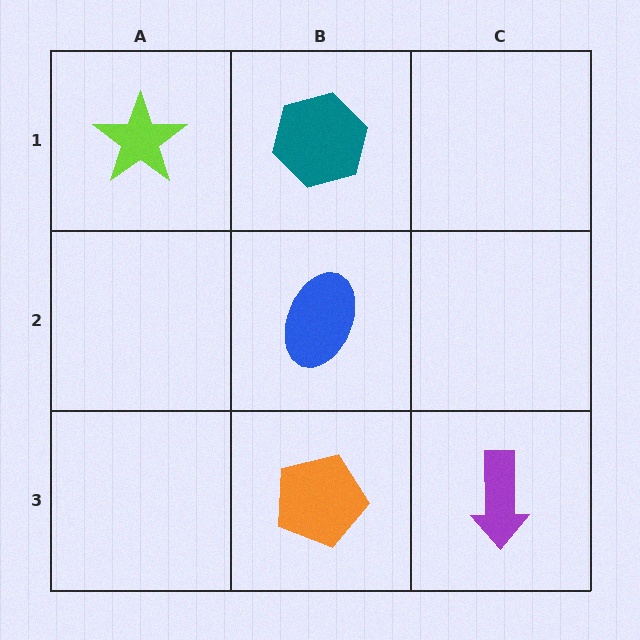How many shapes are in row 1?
2 shapes.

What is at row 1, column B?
A teal hexagon.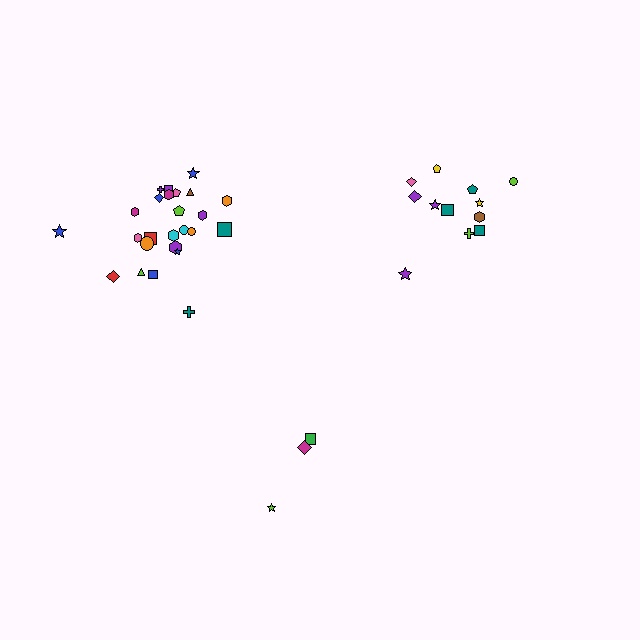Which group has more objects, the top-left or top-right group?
The top-left group.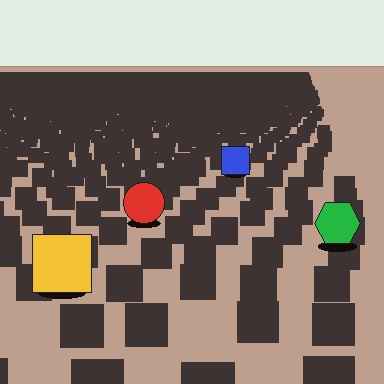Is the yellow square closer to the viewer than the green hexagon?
Yes. The yellow square is closer — you can tell from the texture gradient: the ground texture is coarser near it.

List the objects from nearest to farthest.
From nearest to farthest: the yellow square, the green hexagon, the red circle, the blue square.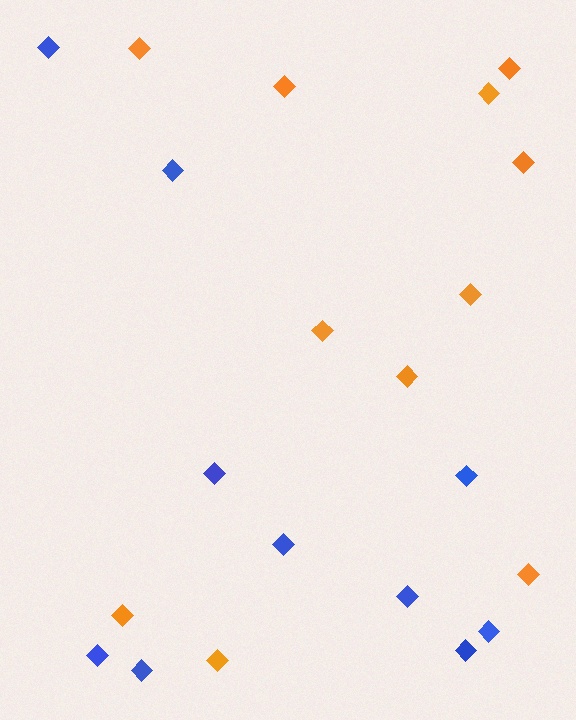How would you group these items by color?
There are 2 groups: one group of orange diamonds (11) and one group of blue diamonds (10).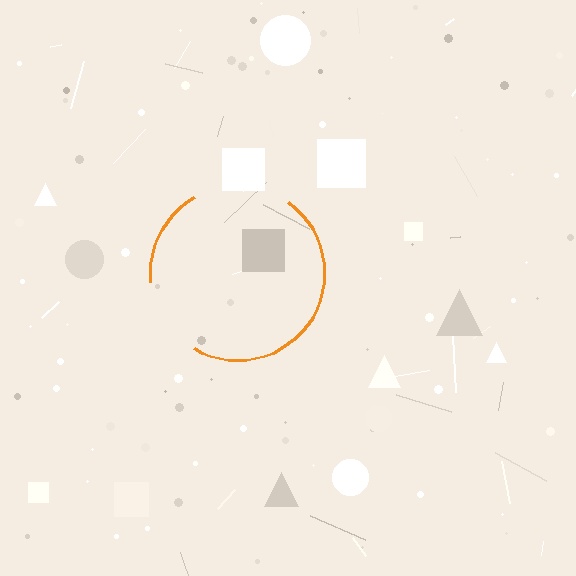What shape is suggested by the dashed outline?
The dashed outline suggests a circle.